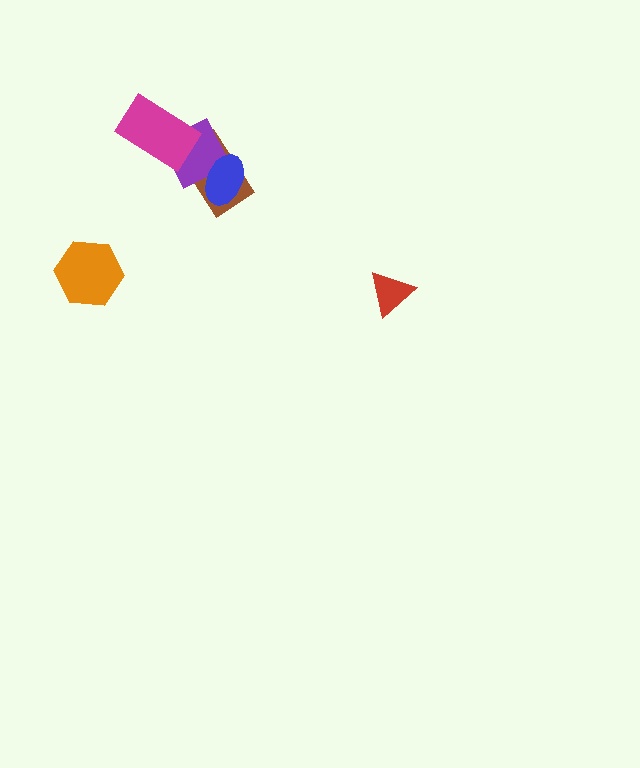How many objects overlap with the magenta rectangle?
1 object overlaps with the magenta rectangle.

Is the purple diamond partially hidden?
Yes, it is partially covered by another shape.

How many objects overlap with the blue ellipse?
2 objects overlap with the blue ellipse.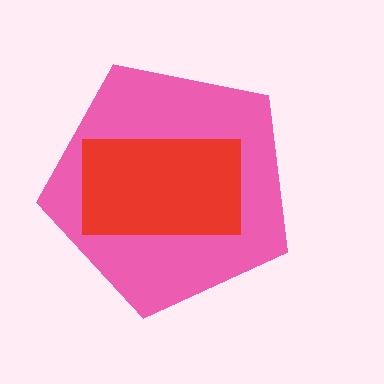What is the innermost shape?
The red rectangle.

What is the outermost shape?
The pink pentagon.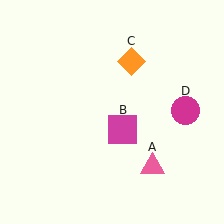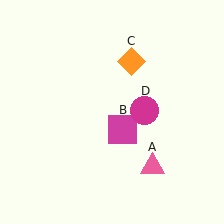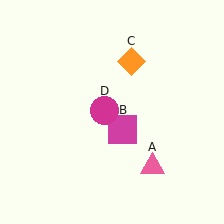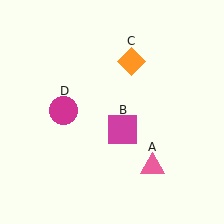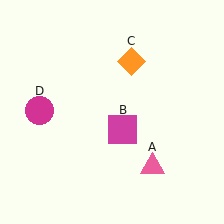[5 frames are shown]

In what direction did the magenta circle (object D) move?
The magenta circle (object D) moved left.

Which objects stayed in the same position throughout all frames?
Pink triangle (object A) and magenta square (object B) and orange diamond (object C) remained stationary.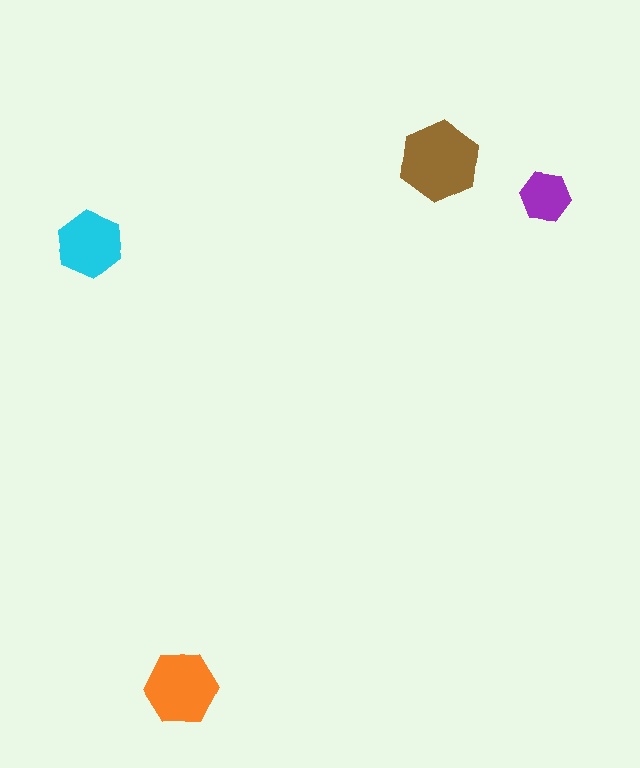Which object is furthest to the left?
The cyan hexagon is leftmost.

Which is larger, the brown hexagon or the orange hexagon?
The brown one.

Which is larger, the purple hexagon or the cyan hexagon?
The cyan one.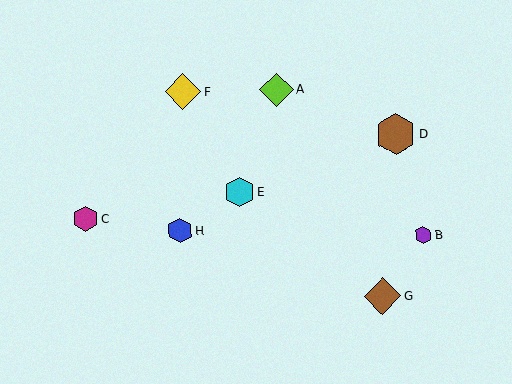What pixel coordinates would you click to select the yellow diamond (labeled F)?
Click at (183, 92) to select the yellow diamond F.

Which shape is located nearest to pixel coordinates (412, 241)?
The purple hexagon (labeled B) at (423, 235) is nearest to that location.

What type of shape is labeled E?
Shape E is a cyan hexagon.